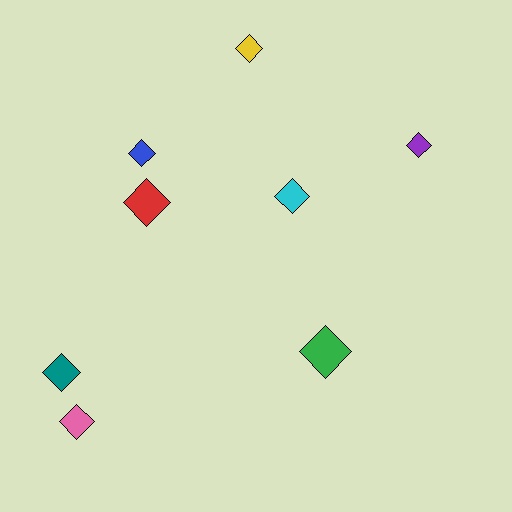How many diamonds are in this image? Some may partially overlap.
There are 8 diamonds.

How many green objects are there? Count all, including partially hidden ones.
There is 1 green object.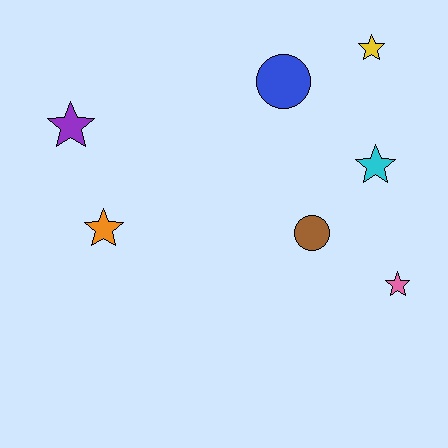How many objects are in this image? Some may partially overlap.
There are 7 objects.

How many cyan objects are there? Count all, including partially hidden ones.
There is 1 cyan object.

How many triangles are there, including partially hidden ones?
There are no triangles.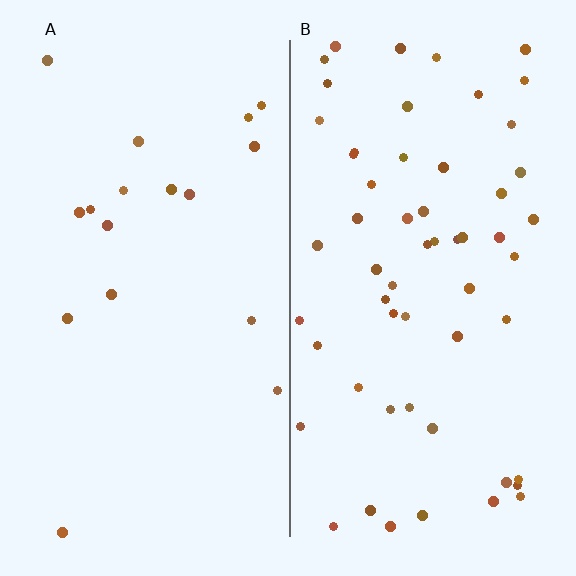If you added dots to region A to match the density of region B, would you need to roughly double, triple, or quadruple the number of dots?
Approximately triple.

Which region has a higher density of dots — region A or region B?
B (the right).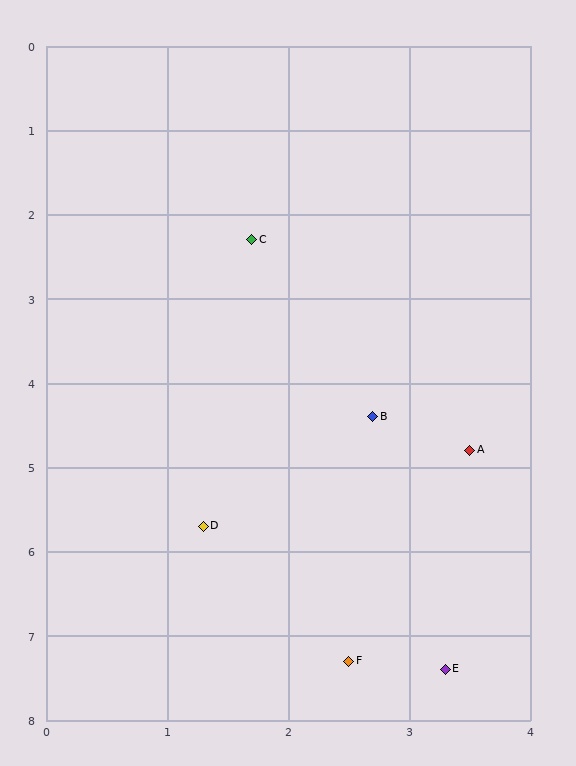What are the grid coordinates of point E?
Point E is at approximately (3.3, 7.4).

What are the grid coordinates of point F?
Point F is at approximately (2.5, 7.3).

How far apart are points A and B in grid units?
Points A and B are about 0.9 grid units apart.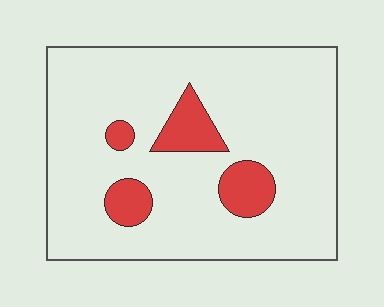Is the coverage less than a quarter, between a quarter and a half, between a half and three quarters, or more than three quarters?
Less than a quarter.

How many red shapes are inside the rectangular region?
4.